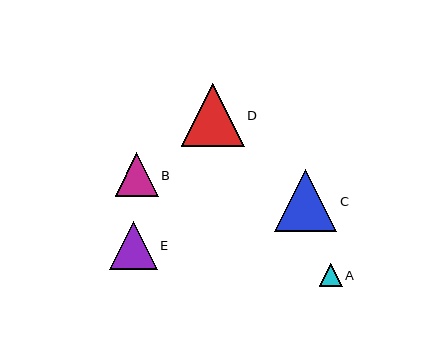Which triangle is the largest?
Triangle D is the largest with a size of approximately 63 pixels.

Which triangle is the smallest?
Triangle A is the smallest with a size of approximately 23 pixels.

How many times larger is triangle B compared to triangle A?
Triangle B is approximately 1.9 times the size of triangle A.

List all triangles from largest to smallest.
From largest to smallest: D, C, E, B, A.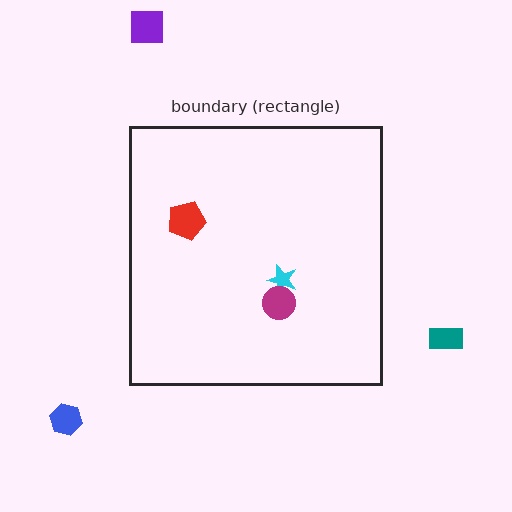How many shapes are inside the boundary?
3 inside, 3 outside.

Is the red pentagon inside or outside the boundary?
Inside.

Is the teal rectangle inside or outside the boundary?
Outside.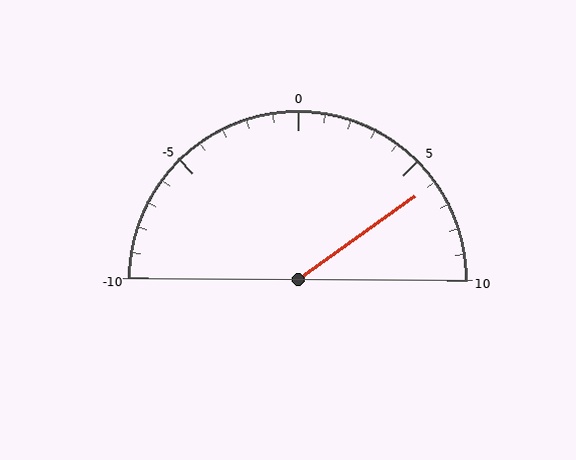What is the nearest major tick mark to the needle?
The nearest major tick mark is 5.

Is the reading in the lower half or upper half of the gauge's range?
The reading is in the upper half of the range (-10 to 10).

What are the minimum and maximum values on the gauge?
The gauge ranges from -10 to 10.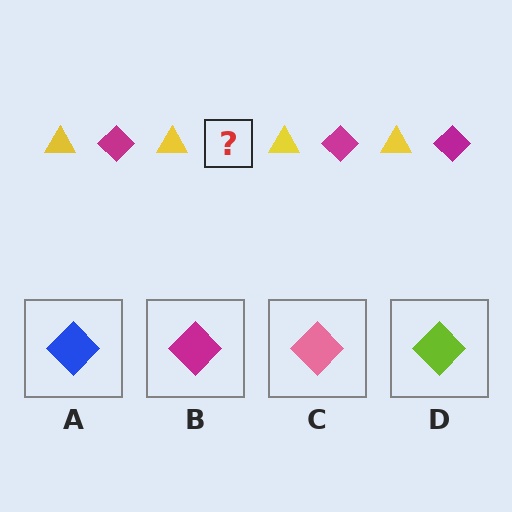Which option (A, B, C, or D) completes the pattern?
B.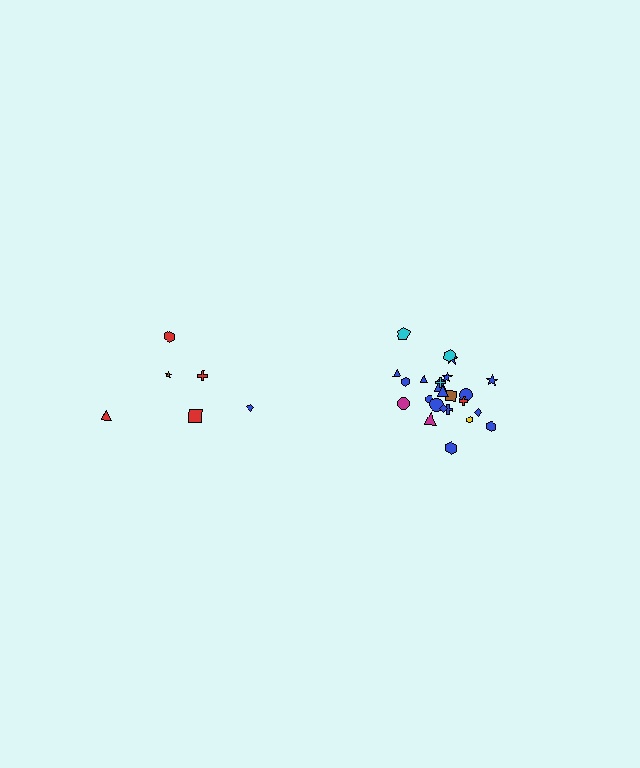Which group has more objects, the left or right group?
The right group.